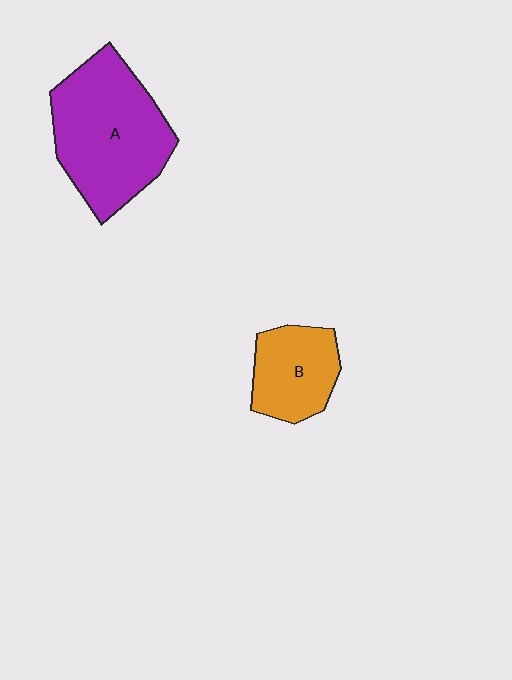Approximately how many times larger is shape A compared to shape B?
Approximately 1.9 times.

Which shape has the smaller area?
Shape B (orange).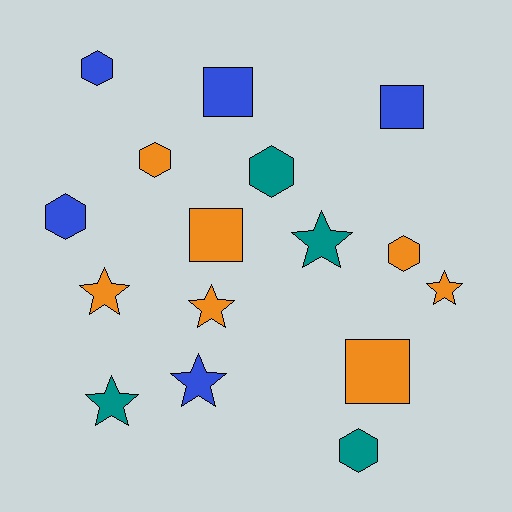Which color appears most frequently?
Orange, with 7 objects.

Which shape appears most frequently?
Star, with 6 objects.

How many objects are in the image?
There are 16 objects.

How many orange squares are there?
There are 2 orange squares.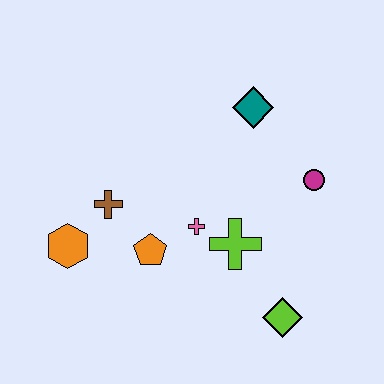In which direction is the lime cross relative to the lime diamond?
The lime cross is above the lime diamond.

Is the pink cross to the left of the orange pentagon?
No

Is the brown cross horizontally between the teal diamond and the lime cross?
No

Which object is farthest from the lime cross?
The orange hexagon is farthest from the lime cross.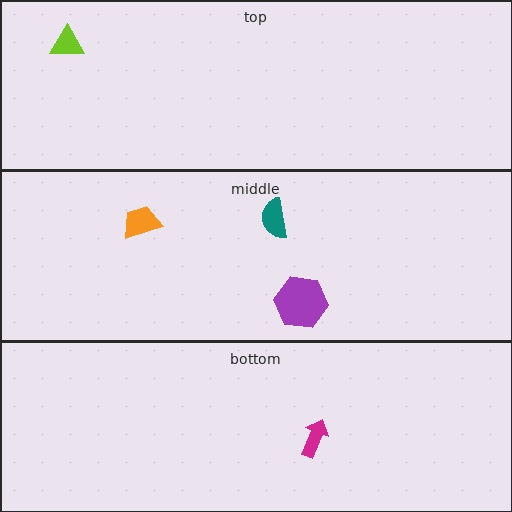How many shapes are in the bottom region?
1.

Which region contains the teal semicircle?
The middle region.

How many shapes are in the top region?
1.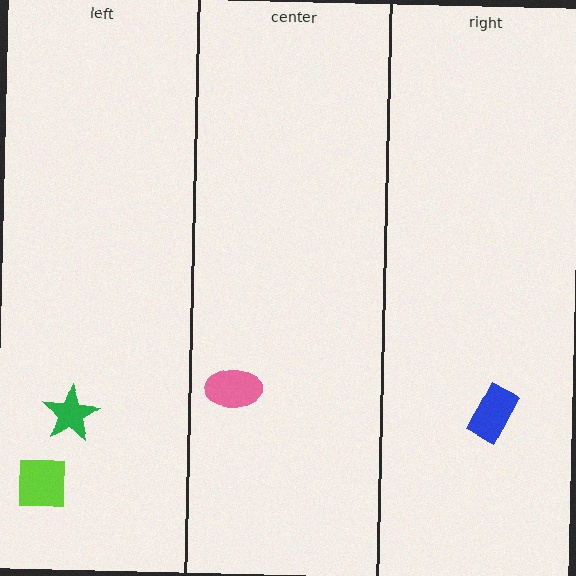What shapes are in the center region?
The pink ellipse.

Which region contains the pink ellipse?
The center region.